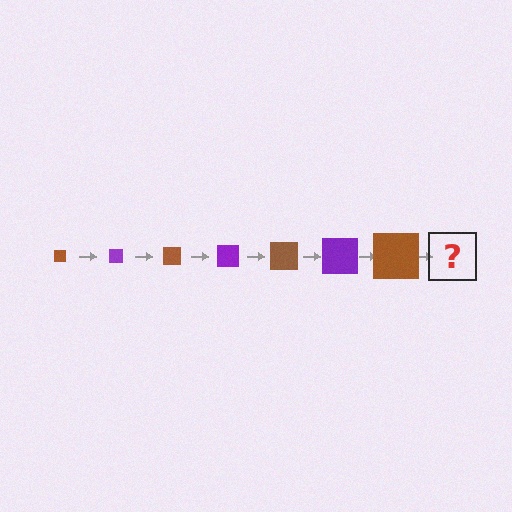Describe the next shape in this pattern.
It should be a purple square, larger than the previous one.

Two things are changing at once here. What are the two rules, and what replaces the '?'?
The two rules are that the square grows larger each step and the color cycles through brown and purple. The '?' should be a purple square, larger than the previous one.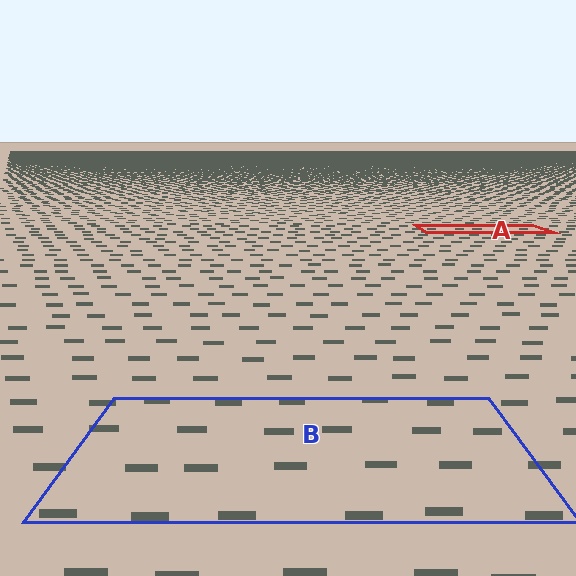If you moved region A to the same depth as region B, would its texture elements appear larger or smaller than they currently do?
They would appear larger. At a closer depth, the same texture elements are projected at a bigger on-screen size.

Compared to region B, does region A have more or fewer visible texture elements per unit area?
Region A has more texture elements per unit area — they are packed more densely because it is farther away.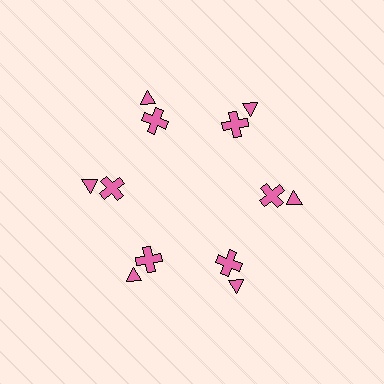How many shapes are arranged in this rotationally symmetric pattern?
There are 12 shapes, arranged in 6 groups of 2.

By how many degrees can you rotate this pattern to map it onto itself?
The pattern maps onto itself every 60 degrees of rotation.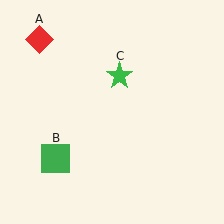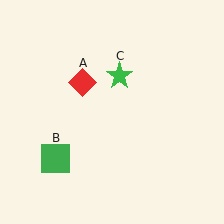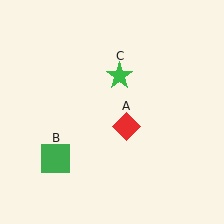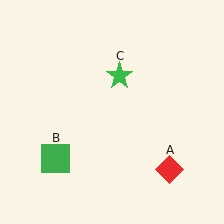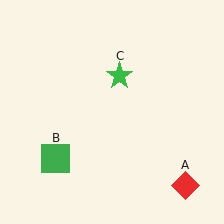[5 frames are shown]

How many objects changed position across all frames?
1 object changed position: red diamond (object A).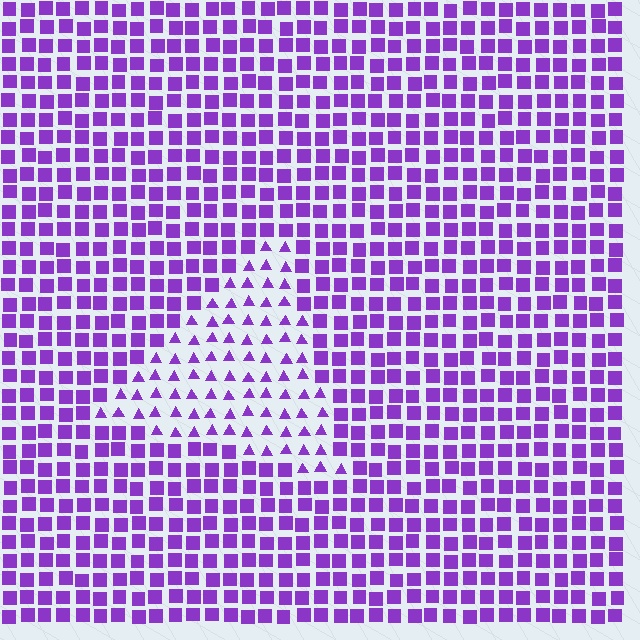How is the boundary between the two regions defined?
The boundary is defined by a change in element shape: triangles inside vs. squares outside. All elements share the same color and spacing.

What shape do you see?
I see a triangle.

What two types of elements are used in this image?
The image uses triangles inside the triangle region and squares outside it.